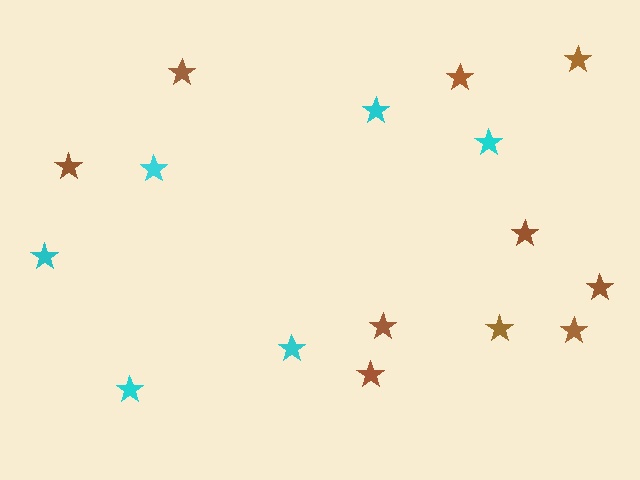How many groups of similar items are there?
There are 2 groups: one group of cyan stars (6) and one group of brown stars (10).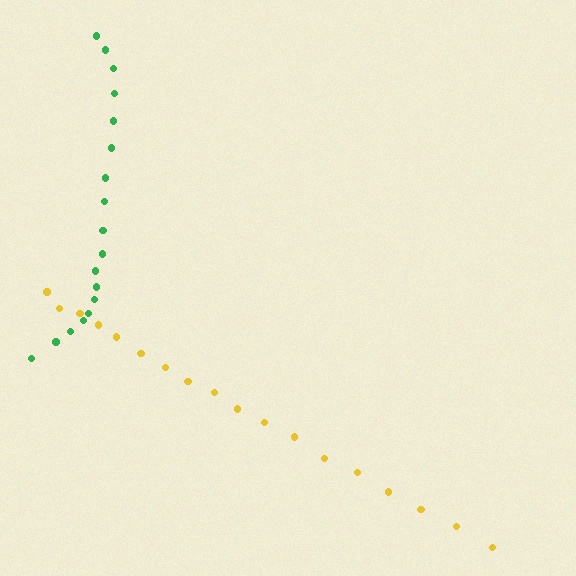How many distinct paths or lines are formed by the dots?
There are 2 distinct paths.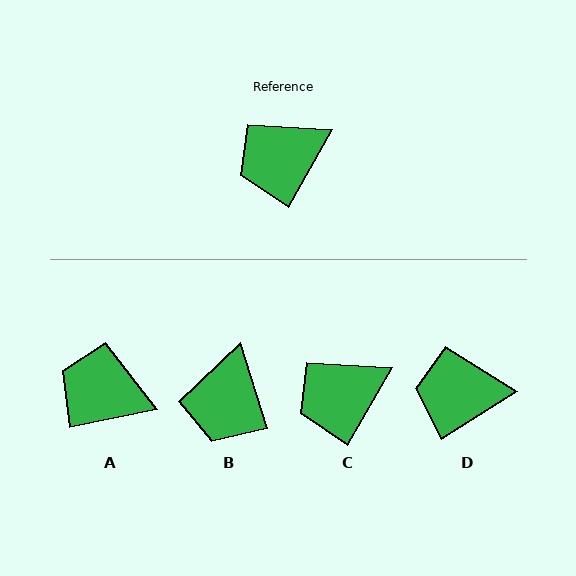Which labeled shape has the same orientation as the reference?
C.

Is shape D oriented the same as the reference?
No, it is off by about 29 degrees.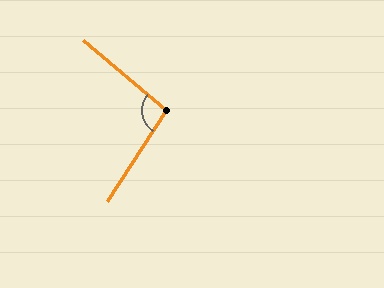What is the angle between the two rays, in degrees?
Approximately 97 degrees.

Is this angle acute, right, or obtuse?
It is obtuse.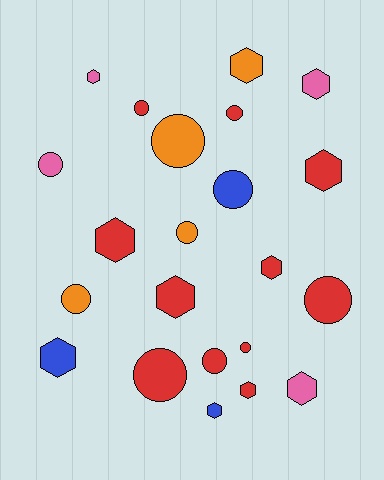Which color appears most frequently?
Red, with 11 objects.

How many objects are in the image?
There are 22 objects.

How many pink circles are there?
There is 1 pink circle.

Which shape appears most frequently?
Circle, with 11 objects.